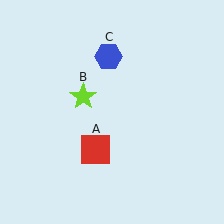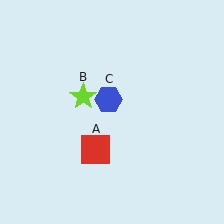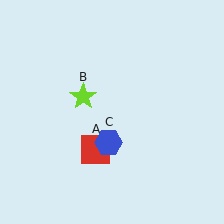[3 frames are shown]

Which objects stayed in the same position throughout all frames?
Red square (object A) and lime star (object B) remained stationary.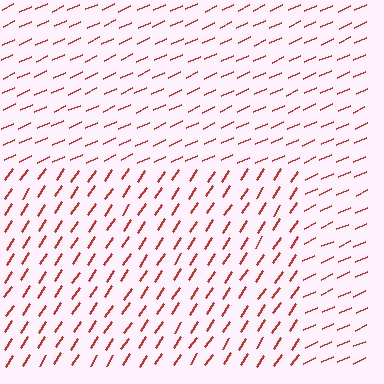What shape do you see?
I see a rectangle.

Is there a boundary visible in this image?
Yes, there is a texture boundary formed by a change in line orientation.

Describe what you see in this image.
The image is filled with small red line segments. A rectangle region in the image has lines oriented differently from the surrounding lines, creating a visible texture boundary.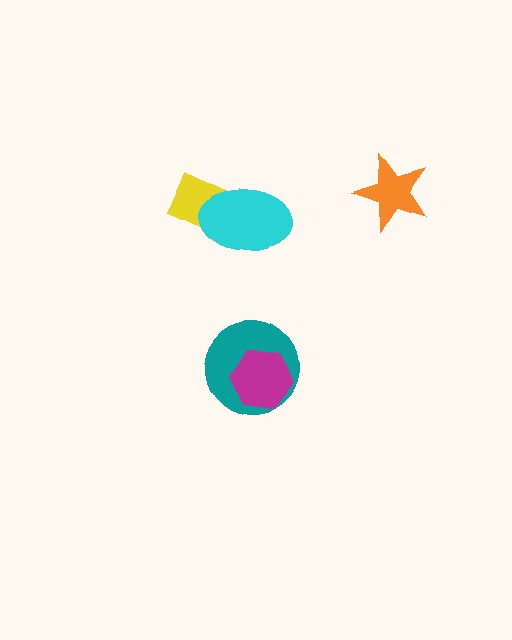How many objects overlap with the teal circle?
1 object overlaps with the teal circle.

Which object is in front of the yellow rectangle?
The cyan ellipse is in front of the yellow rectangle.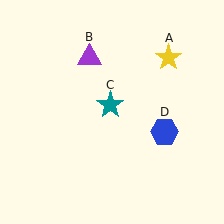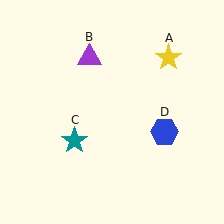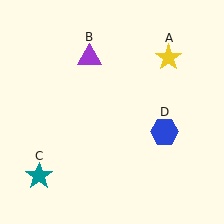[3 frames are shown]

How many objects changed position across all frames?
1 object changed position: teal star (object C).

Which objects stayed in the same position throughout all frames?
Yellow star (object A) and purple triangle (object B) and blue hexagon (object D) remained stationary.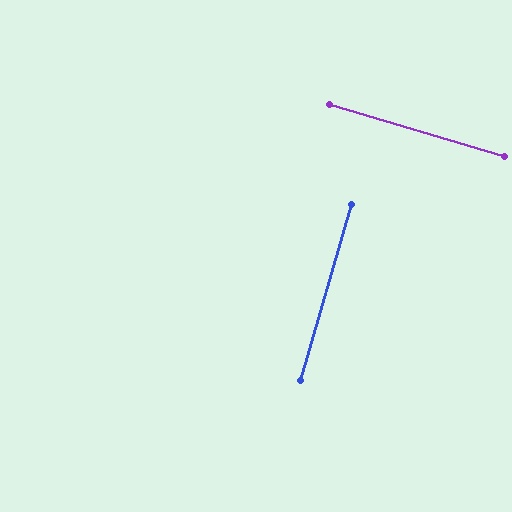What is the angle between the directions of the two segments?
Approximately 89 degrees.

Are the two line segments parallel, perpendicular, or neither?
Perpendicular — they meet at approximately 89°.